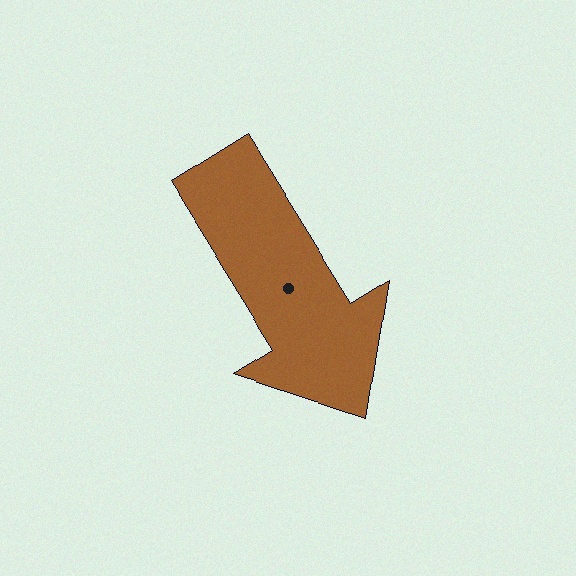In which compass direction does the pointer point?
Southeast.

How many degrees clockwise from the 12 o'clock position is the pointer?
Approximately 148 degrees.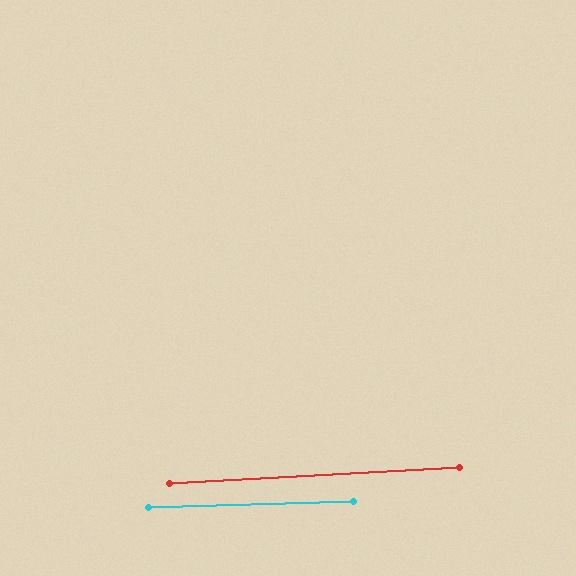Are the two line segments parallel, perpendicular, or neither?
Parallel — their directions differ by only 1.5°.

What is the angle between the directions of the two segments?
Approximately 1 degree.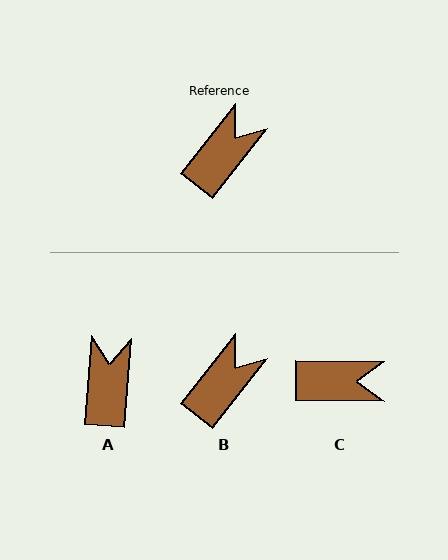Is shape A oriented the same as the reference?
No, it is off by about 34 degrees.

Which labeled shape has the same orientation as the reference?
B.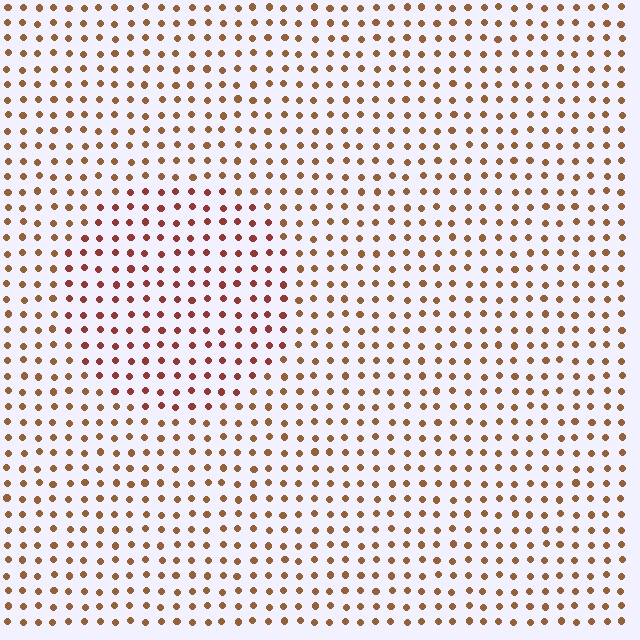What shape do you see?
I see a circle.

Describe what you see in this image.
The image is filled with small brown elements in a uniform arrangement. A circle-shaped region is visible where the elements are tinted to a slightly different hue, forming a subtle color boundary.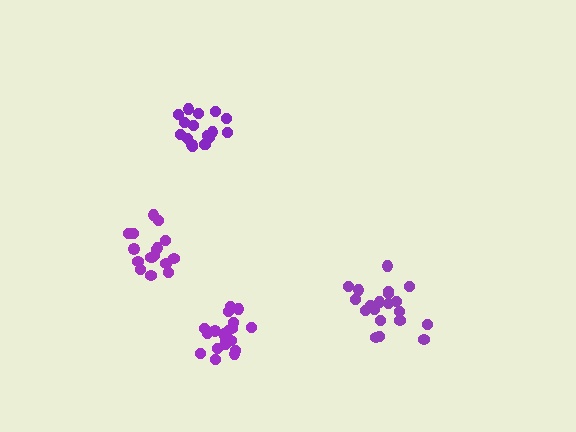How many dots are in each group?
Group 1: 17 dots, Group 2: 20 dots, Group 3: 19 dots, Group 4: 17 dots (73 total).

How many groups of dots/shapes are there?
There are 4 groups.